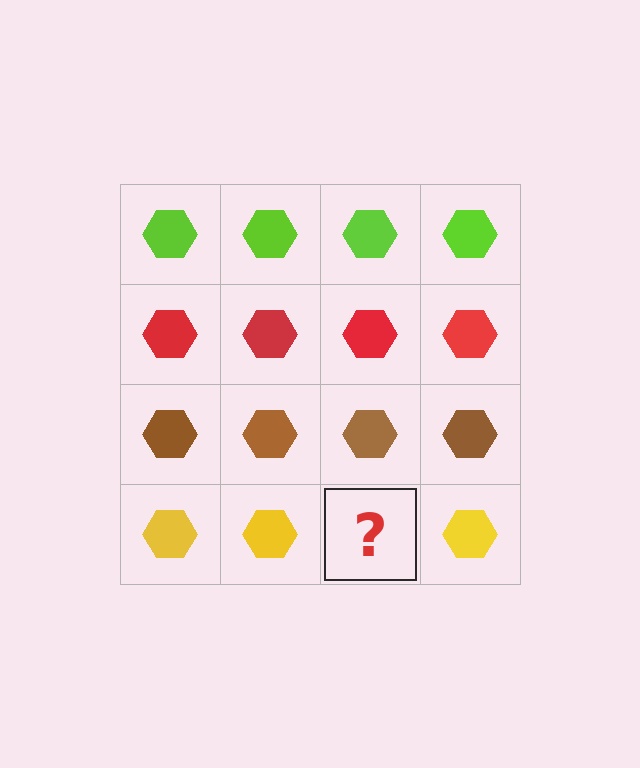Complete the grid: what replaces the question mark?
The question mark should be replaced with a yellow hexagon.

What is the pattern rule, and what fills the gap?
The rule is that each row has a consistent color. The gap should be filled with a yellow hexagon.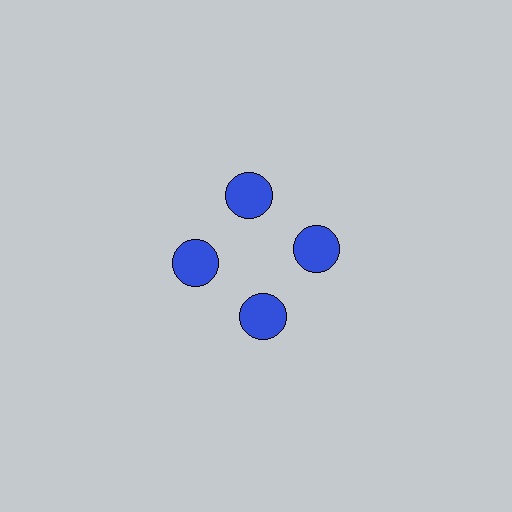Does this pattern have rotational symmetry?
Yes, this pattern has 4-fold rotational symmetry. It looks the same after rotating 90 degrees around the center.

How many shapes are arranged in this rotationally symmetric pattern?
There are 4 shapes, arranged in 4 groups of 1.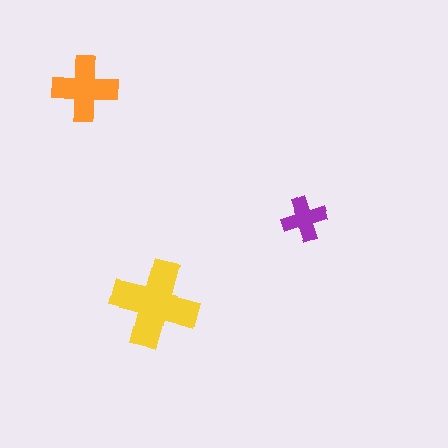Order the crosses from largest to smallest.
the yellow one, the orange one, the purple one.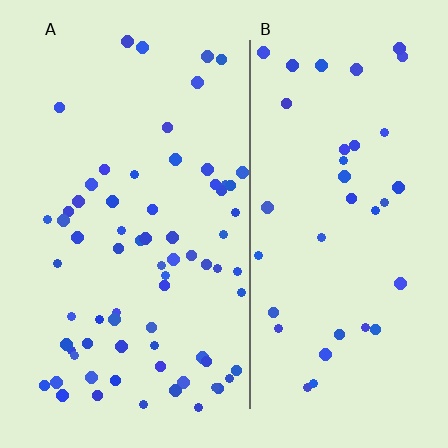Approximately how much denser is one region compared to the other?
Approximately 1.8× — region A over region B.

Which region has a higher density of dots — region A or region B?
A (the left).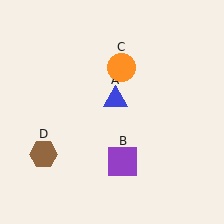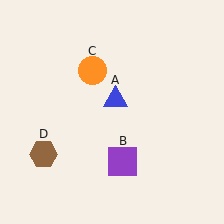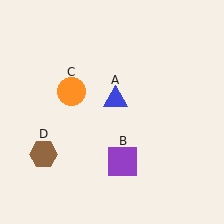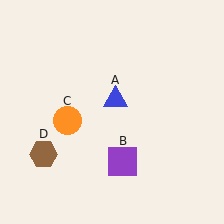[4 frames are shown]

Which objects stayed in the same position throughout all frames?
Blue triangle (object A) and purple square (object B) and brown hexagon (object D) remained stationary.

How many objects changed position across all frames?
1 object changed position: orange circle (object C).